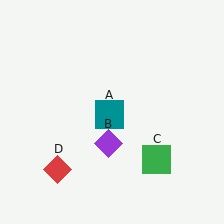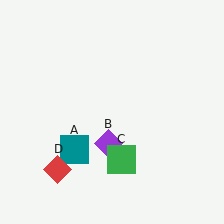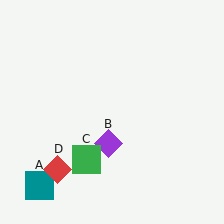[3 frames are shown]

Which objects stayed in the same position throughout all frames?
Purple diamond (object B) and red diamond (object D) remained stationary.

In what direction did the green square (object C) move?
The green square (object C) moved left.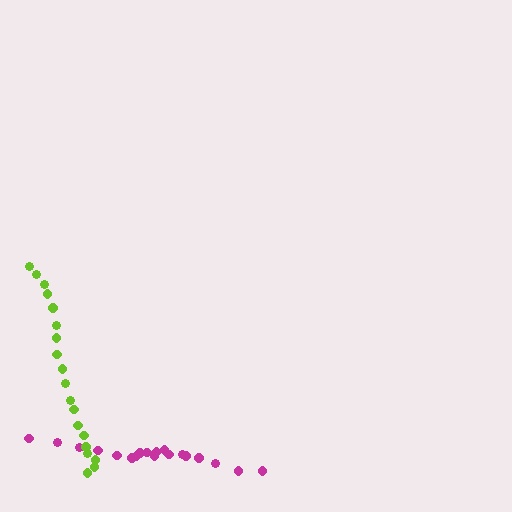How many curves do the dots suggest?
There are 2 distinct paths.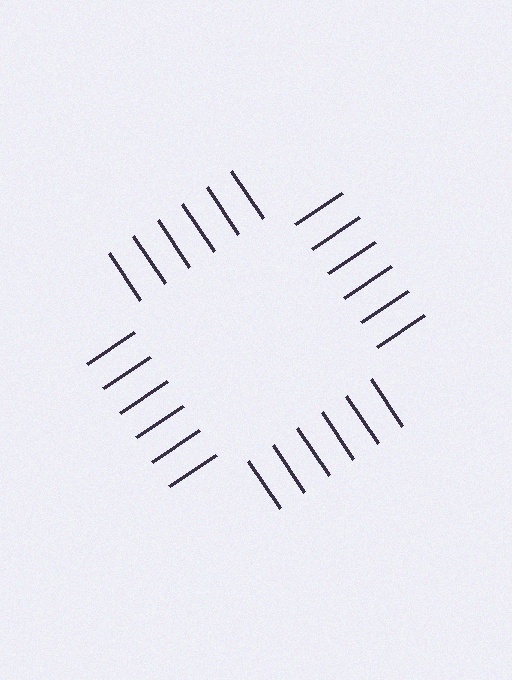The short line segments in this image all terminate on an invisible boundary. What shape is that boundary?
An illusory square — the line segments terminate on its edges but no continuous stroke is drawn.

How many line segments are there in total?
24 — 6 along each of the 4 edges.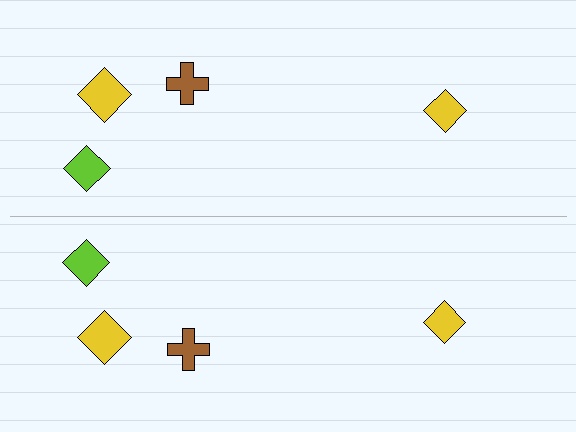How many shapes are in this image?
There are 8 shapes in this image.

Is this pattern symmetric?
Yes, this pattern has bilateral (reflection) symmetry.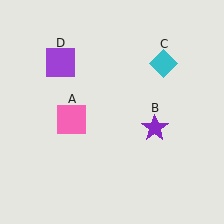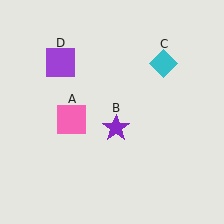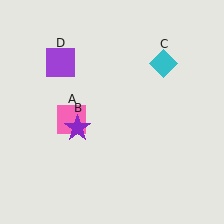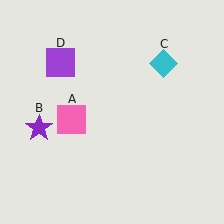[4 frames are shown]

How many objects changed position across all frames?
1 object changed position: purple star (object B).